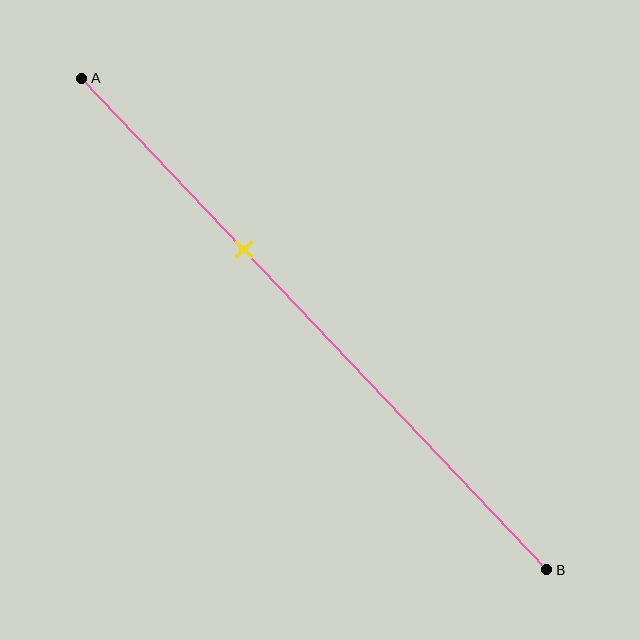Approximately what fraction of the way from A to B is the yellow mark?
The yellow mark is approximately 35% of the way from A to B.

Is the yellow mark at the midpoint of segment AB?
No, the mark is at about 35% from A, not at the 50% midpoint.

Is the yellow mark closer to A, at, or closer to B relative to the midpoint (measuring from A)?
The yellow mark is closer to point A than the midpoint of segment AB.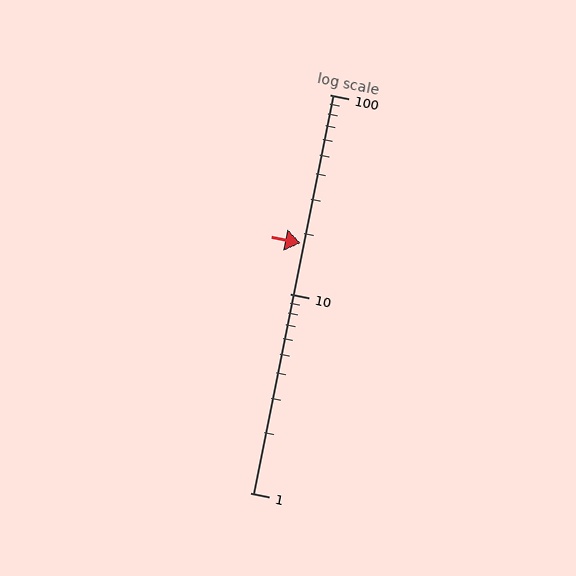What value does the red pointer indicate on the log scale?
The pointer indicates approximately 18.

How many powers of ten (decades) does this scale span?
The scale spans 2 decades, from 1 to 100.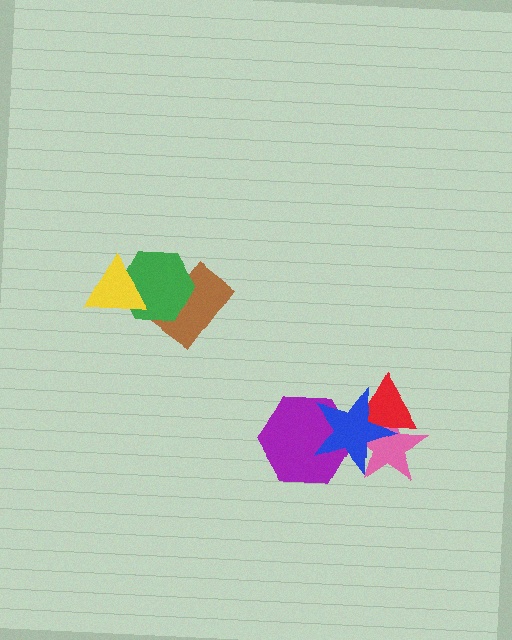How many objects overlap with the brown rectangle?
1 object overlaps with the brown rectangle.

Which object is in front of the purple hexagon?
The blue star is in front of the purple hexagon.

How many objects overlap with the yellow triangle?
1 object overlaps with the yellow triangle.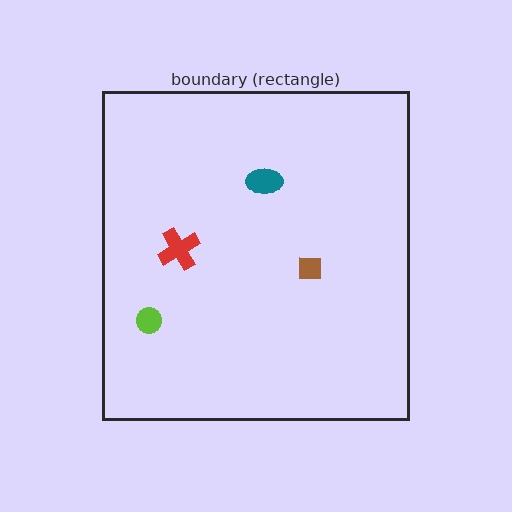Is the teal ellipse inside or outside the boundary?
Inside.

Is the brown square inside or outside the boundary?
Inside.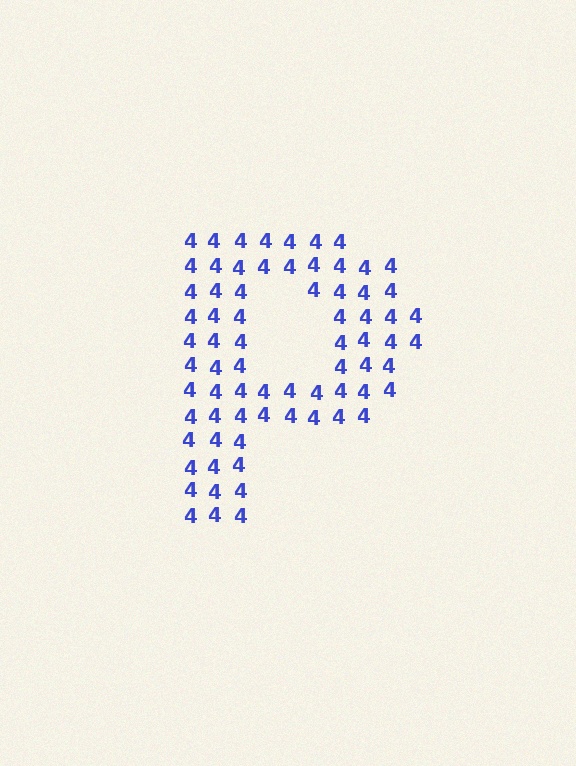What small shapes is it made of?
It is made of small digit 4's.